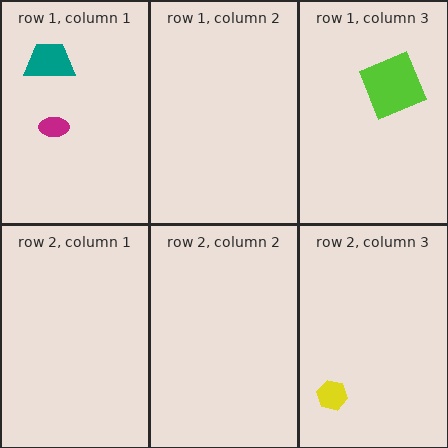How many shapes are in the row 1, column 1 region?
2.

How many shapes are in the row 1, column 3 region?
1.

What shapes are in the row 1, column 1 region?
The teal trapezoid, the magenta ellipse.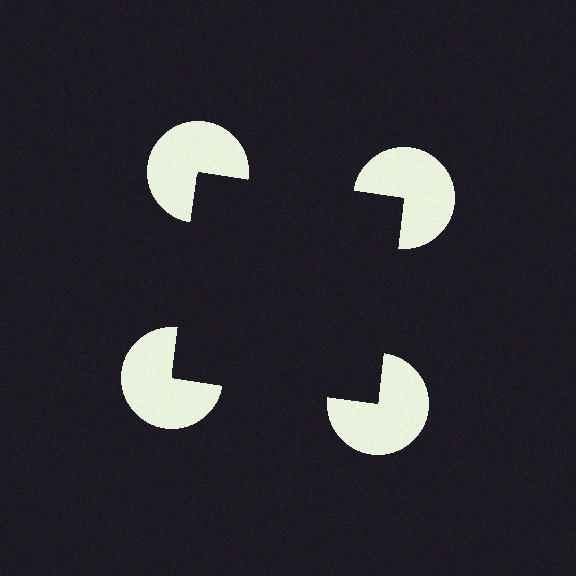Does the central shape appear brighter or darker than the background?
It typically appears slightly darker than the background, even though no actual brightness change is drawn.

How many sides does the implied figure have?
4 sides.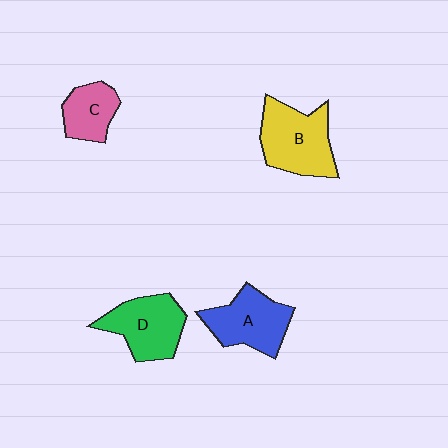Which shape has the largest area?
Shape B (yellow).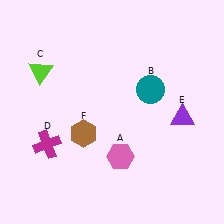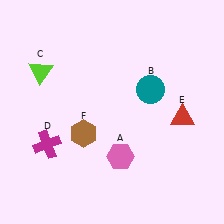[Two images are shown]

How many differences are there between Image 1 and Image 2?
There is 1 difference between the two images.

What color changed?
The triangle (E) changed from purple in Image 1 to red in Image 2.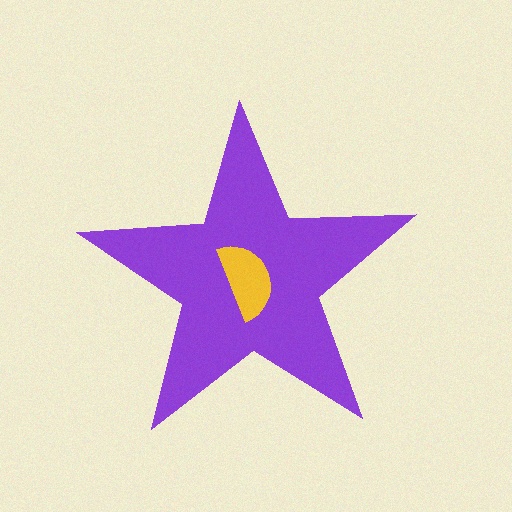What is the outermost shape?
The purple star.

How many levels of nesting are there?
2.